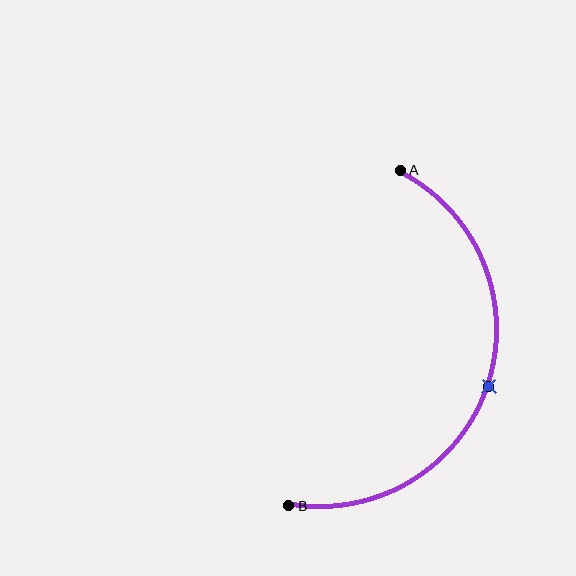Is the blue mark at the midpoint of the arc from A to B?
Yes. The blue mark lies on the arc at equal arc-length from both A and B — it is the arc midpoint.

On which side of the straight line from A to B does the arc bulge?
The arc bulges to the right of the straight line connecting A and B.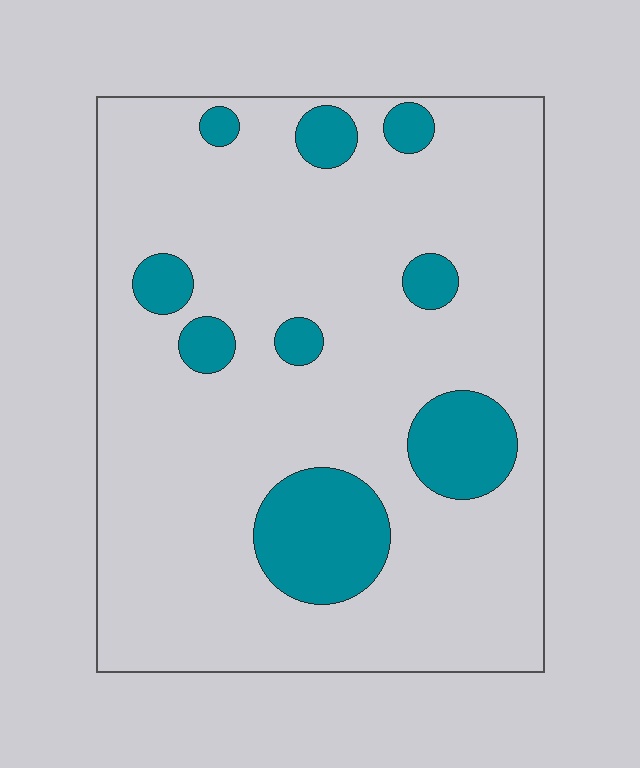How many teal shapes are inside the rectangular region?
9.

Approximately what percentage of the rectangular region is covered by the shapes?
Approximately 15%.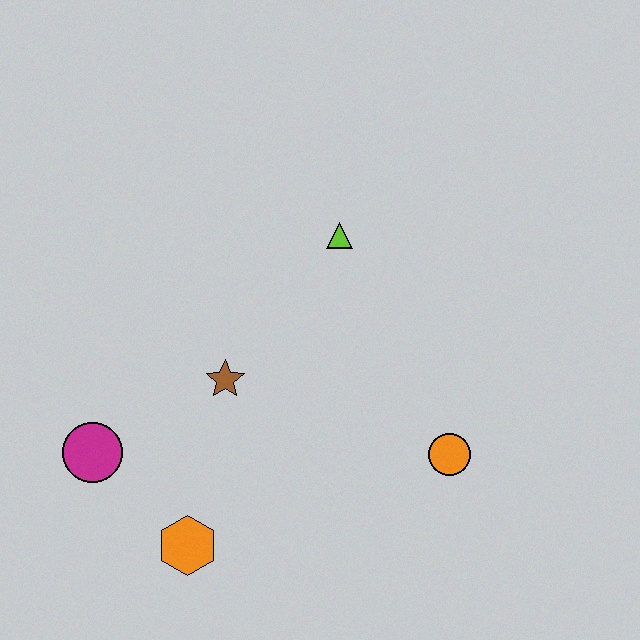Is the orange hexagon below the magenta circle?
Yes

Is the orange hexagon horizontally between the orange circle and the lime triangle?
No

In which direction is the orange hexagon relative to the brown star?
The orange hexagon is below the brown star.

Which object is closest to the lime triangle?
The brown star is closest to the lime triangle.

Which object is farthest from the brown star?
The orange circle is farthest from the brown star.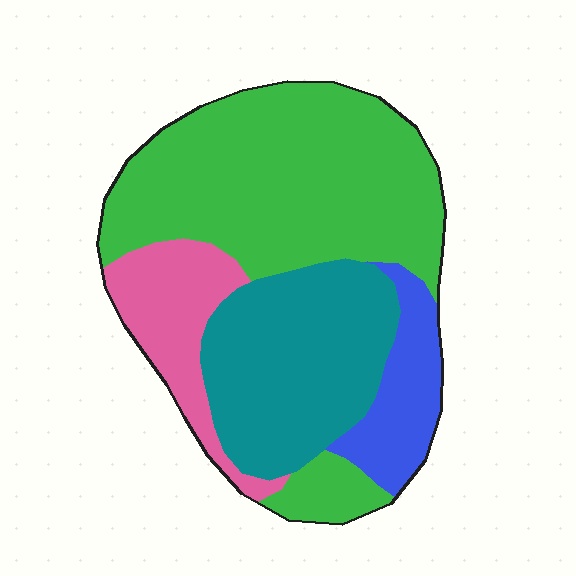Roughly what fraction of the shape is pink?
Pink takes up less than a quarter of the shape.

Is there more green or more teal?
Green.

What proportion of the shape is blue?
Blue takes up about one tenth (1/10) of the shape.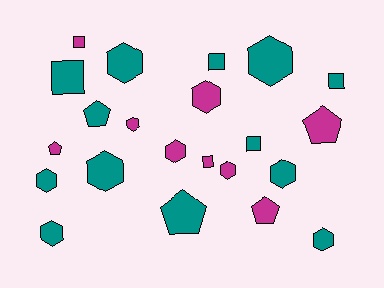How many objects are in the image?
There are 22 objects.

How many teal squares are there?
There are 4 teal squares.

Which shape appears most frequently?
Hexagon, with 11 objects.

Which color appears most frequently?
Teal, with 13 objects.